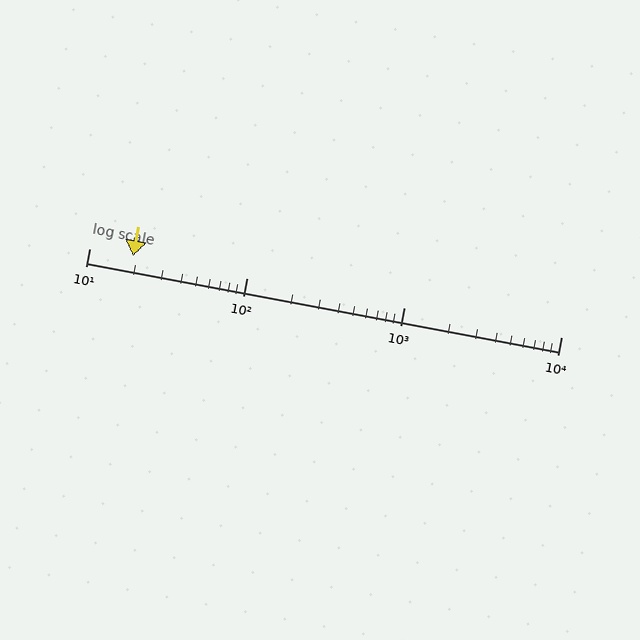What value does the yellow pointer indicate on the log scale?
The pointer indicates approximately 19.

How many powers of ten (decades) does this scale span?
The scale spans 3 decades, from 10 to 10000.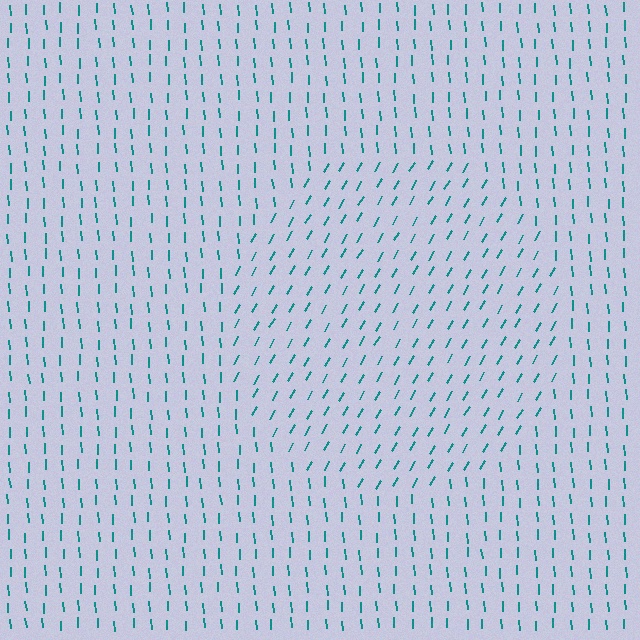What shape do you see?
I see a circle.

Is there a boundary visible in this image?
Yes, there is a texture boundary formed by a change in line orientation.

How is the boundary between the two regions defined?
The boundary is defined purely by a change in line orientation (approximately 34 degrees difference). All lines are the same color and thickness.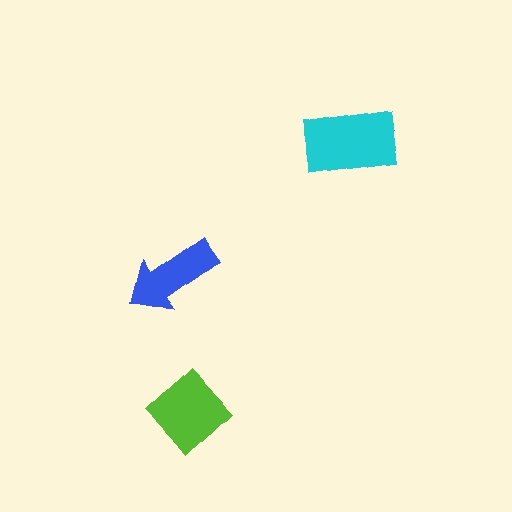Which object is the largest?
The cyan rectangle.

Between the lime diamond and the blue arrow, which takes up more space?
The lime diamond.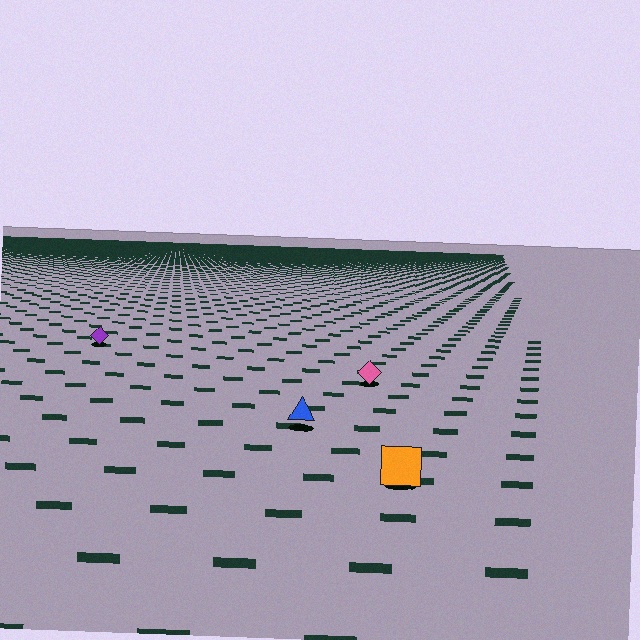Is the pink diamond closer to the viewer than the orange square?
No. The orange square is closer — you can tell from the texture gradient: the ground texture is coarser near it.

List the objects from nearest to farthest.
From nearest to farthest: the orange square, the blue triangle, the pink diamond, the purple diamond.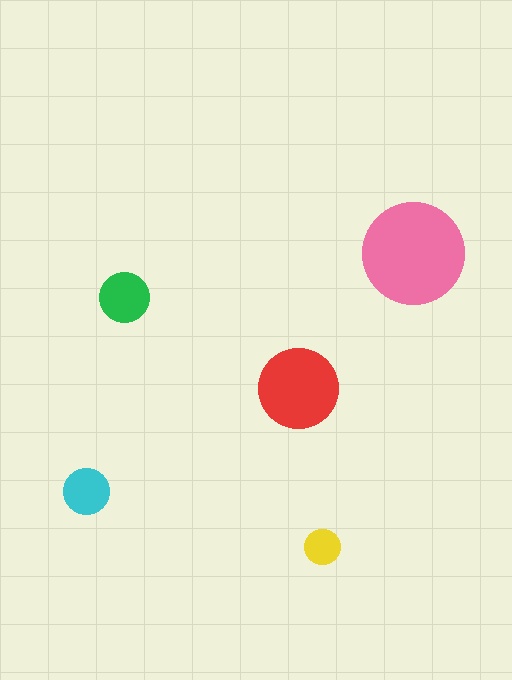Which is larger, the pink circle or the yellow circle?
The pink one.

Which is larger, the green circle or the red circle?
The red one.